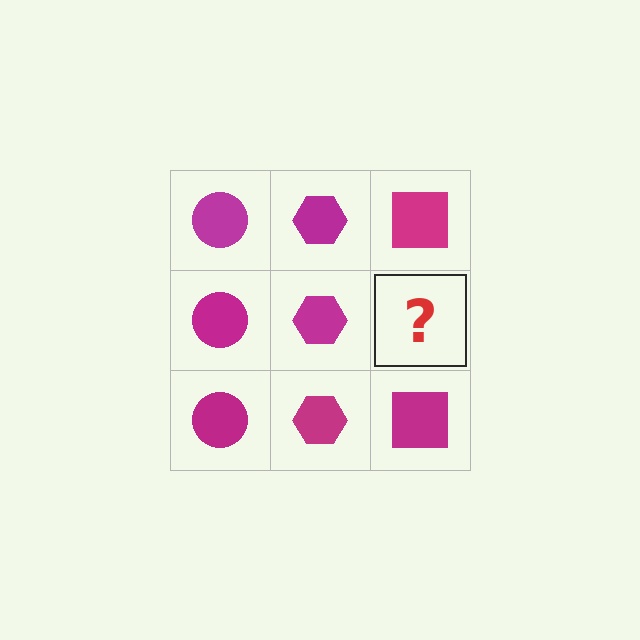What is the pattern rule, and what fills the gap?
The rule is that each column has a consistent shape. The gap should be filled with a magenta square.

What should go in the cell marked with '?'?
The missing cell should contain a magenta square.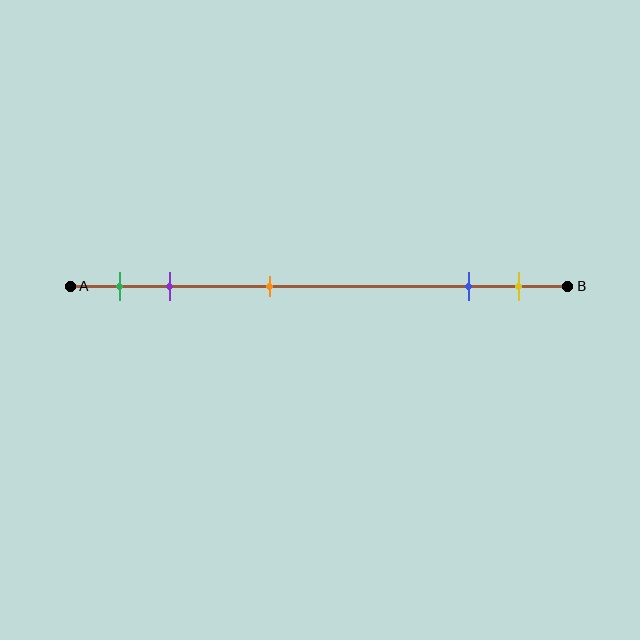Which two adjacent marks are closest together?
The blue and yellow marks are the closest adjacent pair.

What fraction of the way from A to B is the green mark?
The green mark is approximately 10% (0.1) of the way from A to B.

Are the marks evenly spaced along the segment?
No, the marks are not evenly spaced.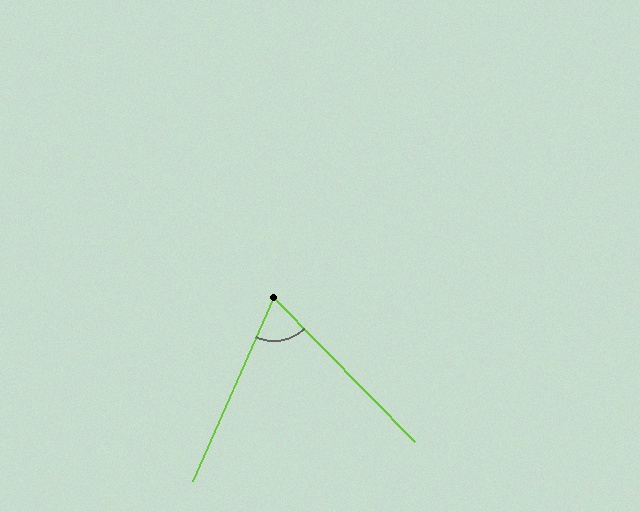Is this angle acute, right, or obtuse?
It is acute.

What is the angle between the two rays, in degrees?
Approximately 68 degrees.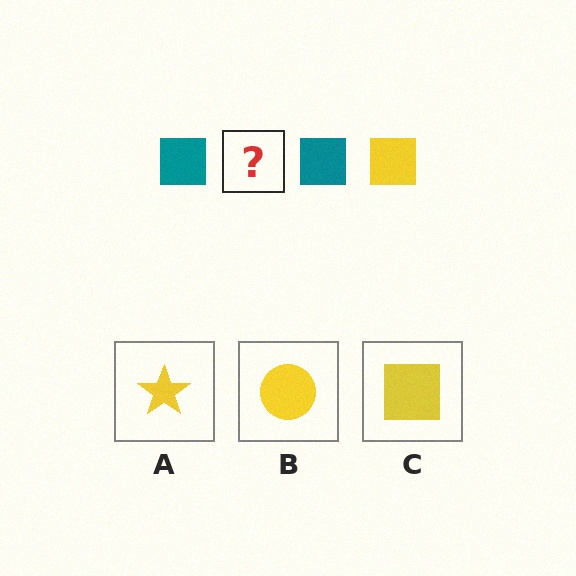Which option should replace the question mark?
Option C.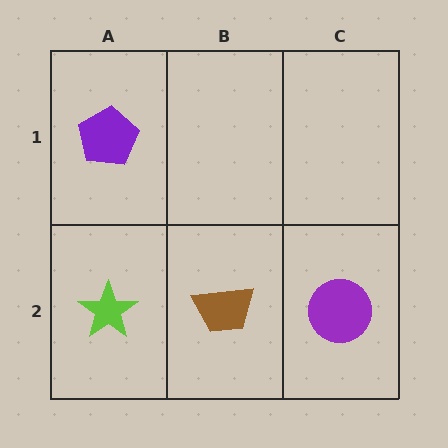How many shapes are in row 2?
3 shapes.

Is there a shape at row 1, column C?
No, that cell is empty.